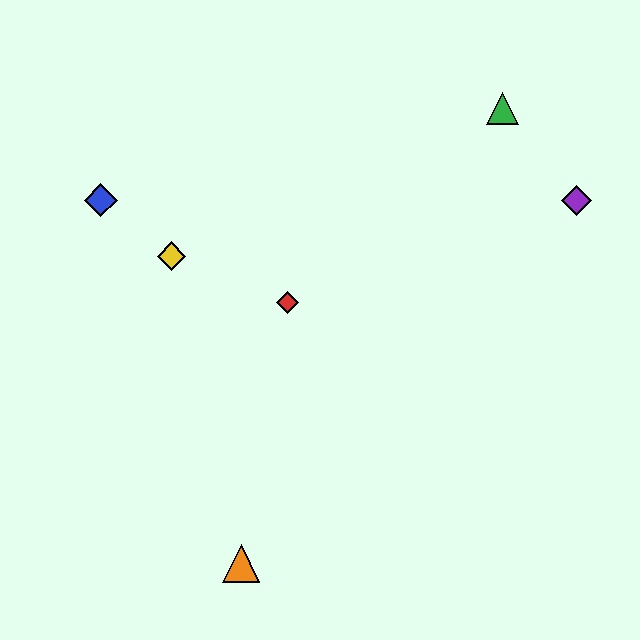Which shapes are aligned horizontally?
The blue diamond, the purple diamond are aligned horizontally.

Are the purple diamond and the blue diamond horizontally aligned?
Yes, both are at y≈200.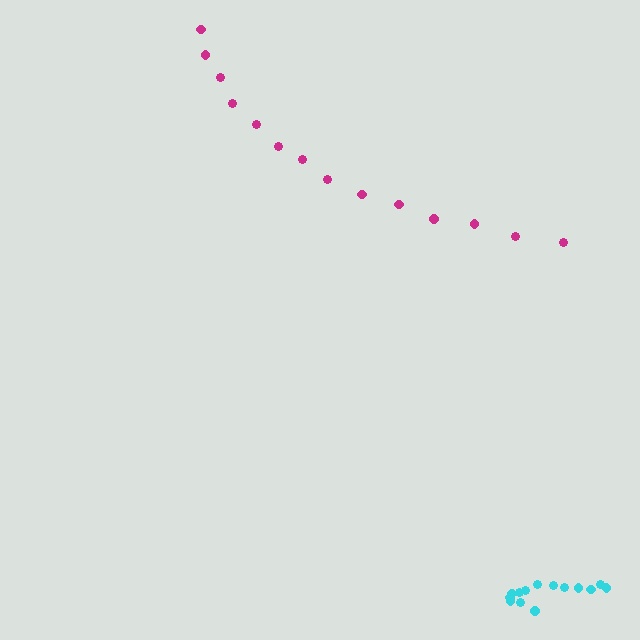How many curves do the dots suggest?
There are 2 distinct paths.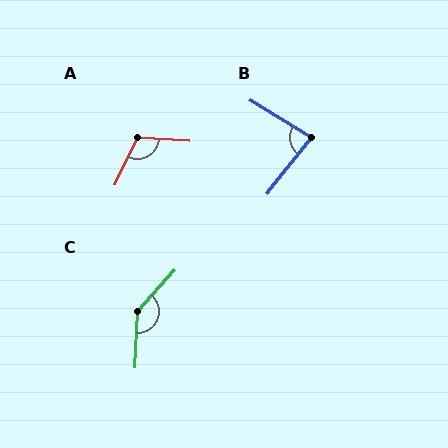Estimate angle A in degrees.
Approximately 112 degrees.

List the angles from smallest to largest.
B (83°), A (112°), C (141°).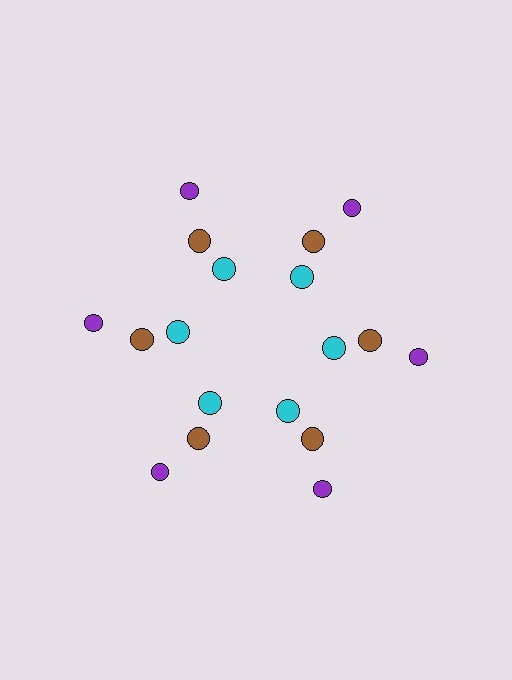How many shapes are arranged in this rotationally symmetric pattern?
There are 18 shapes, arranged in 6 groups of 3.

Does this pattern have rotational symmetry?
Yes, this pattern has 6-fold rotational symmetry. It looks the same after rotating 60 degrees around the center.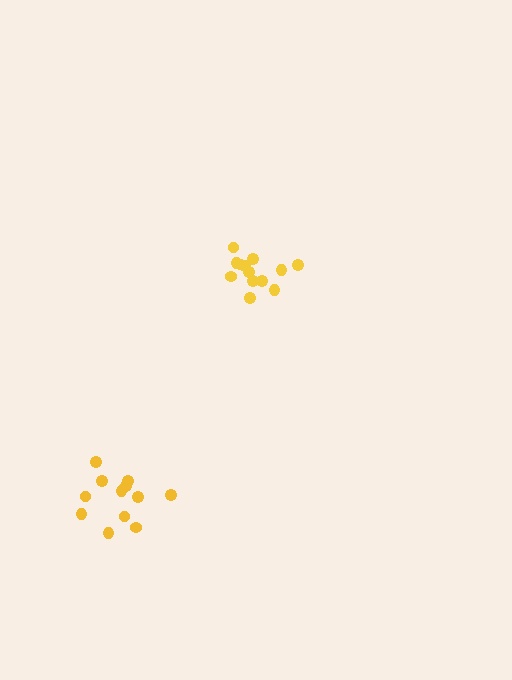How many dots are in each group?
Group 1: 12 dots, Group 2: 13 dots (25 total).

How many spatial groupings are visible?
There are 2 spatial groupings.